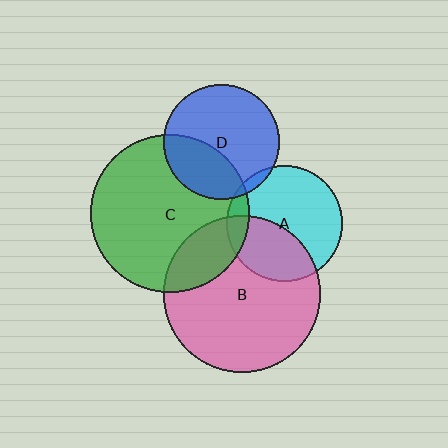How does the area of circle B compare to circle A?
Approximately 1.8 times.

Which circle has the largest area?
Circle C (green).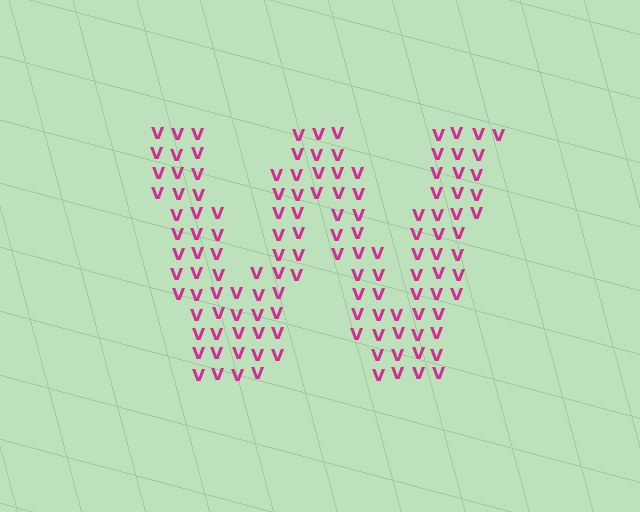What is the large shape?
The large shape is the letter W.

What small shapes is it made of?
It is made of small letter V's.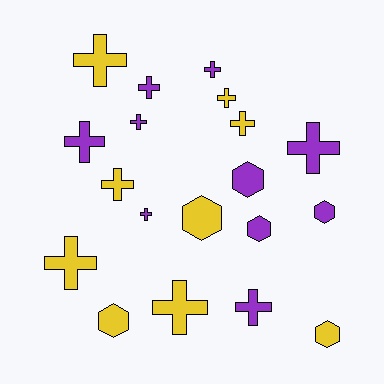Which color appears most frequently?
Purple, with 10 objects.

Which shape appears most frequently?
Cross, with 13 objects.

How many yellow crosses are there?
There are 6 yellow crosses.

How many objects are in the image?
There are 19 objects.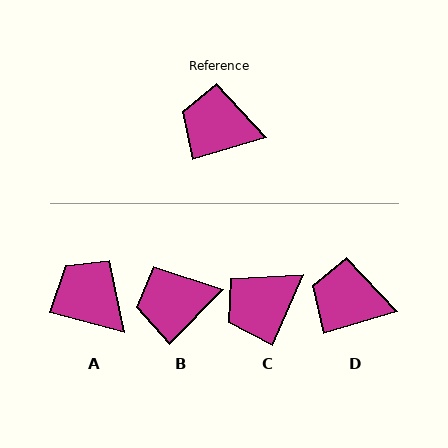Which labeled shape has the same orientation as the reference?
D.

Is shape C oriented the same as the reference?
No, it is off by about 49 degrees.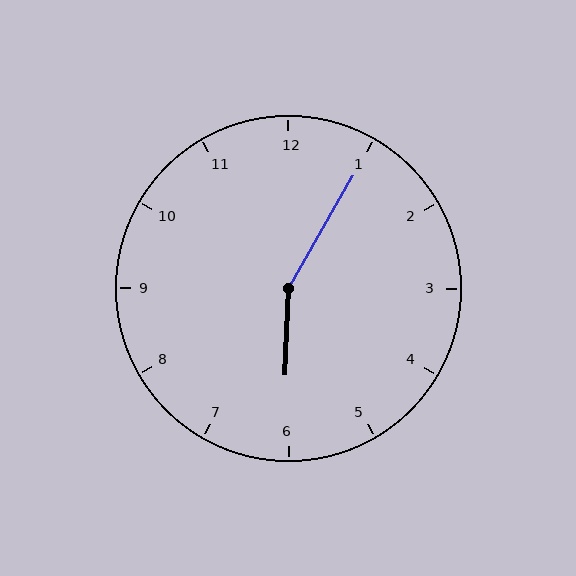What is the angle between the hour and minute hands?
Approximately 152 degrees.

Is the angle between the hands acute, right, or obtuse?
It is obtuse.